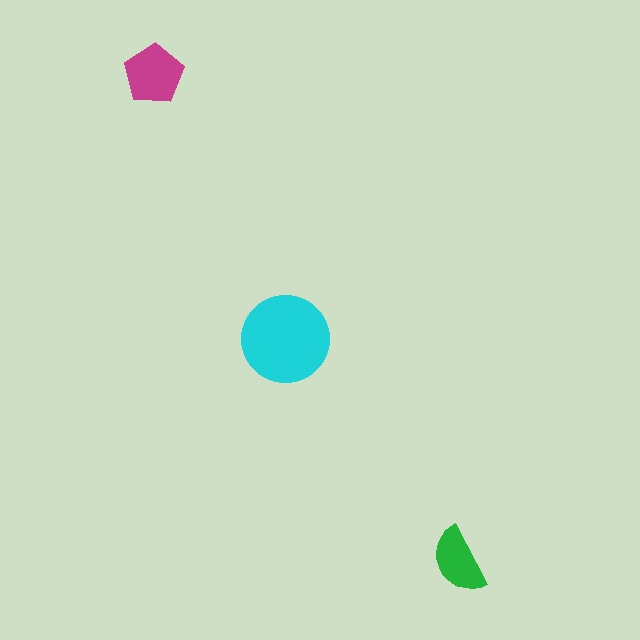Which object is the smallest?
The green semicircle.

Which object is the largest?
The cyan circle.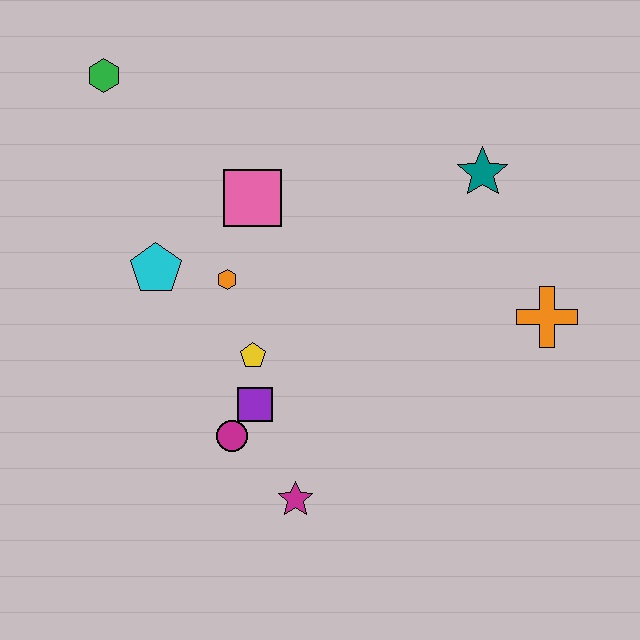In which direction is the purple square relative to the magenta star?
The purple square is above the magenta star.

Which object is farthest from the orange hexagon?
The orange cross is farthest from the orange hexagon.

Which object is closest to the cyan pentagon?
The orange hexagon is closest to the cyan pentagon.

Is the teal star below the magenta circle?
No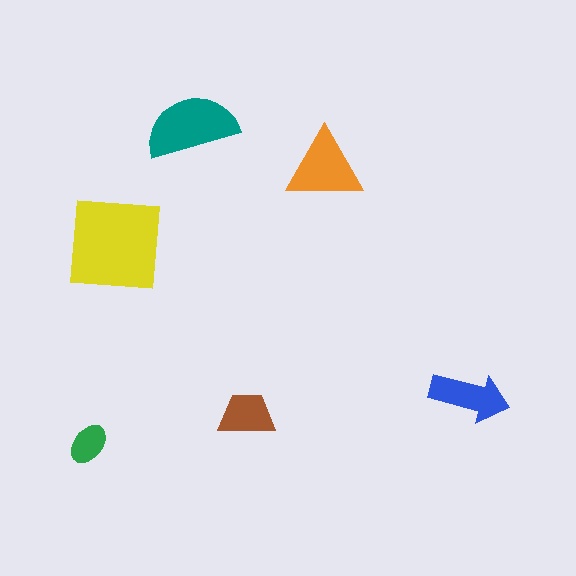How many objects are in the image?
There are 6 objects in the image.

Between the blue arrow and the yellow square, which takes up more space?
The yellow square.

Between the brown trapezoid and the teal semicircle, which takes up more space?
The teal semicircle.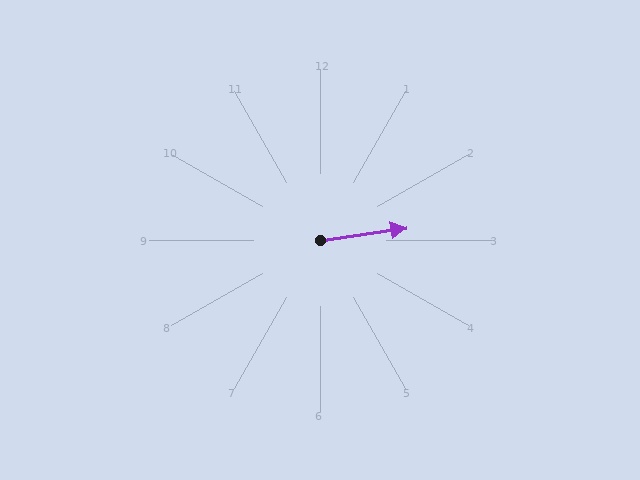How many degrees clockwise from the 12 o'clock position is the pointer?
Approximately 82 degrees.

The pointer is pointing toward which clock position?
Roughly 3 o'clock.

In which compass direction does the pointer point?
East.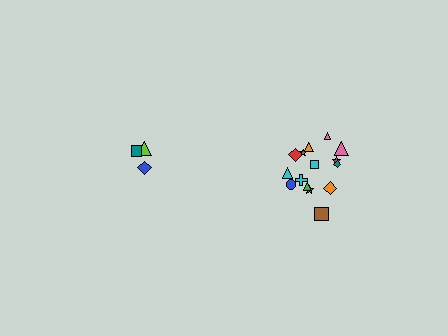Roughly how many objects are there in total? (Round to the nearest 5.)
Roughly 20 objects in total.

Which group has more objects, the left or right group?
The right group.